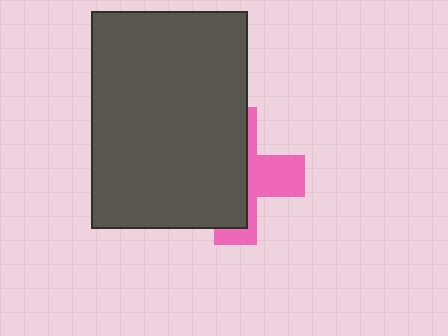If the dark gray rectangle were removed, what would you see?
You would see the complete pink cross.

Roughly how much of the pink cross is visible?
A small part of it is visible (roughly 39%).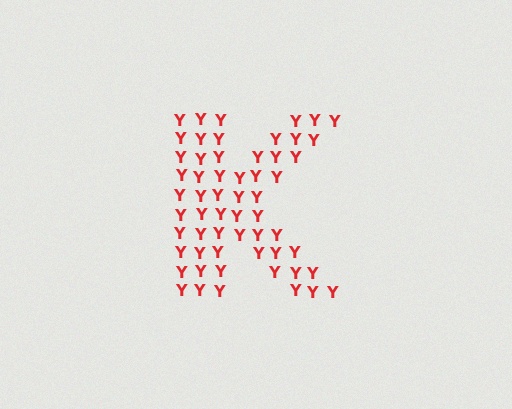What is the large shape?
The large shape is the letter K.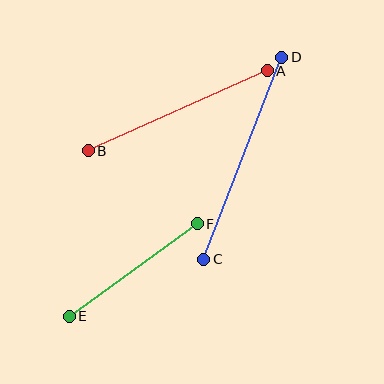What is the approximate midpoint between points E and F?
The midpoint is at approximately (133, 270) pixels.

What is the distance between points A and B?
The distance is approximately 196 pixels.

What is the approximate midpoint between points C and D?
The midpoint is at approximately (243, 158) pixels.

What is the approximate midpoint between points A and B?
The midpoint is at approximately (178, 111) pixels.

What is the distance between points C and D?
The distance is approximately 216 pixels.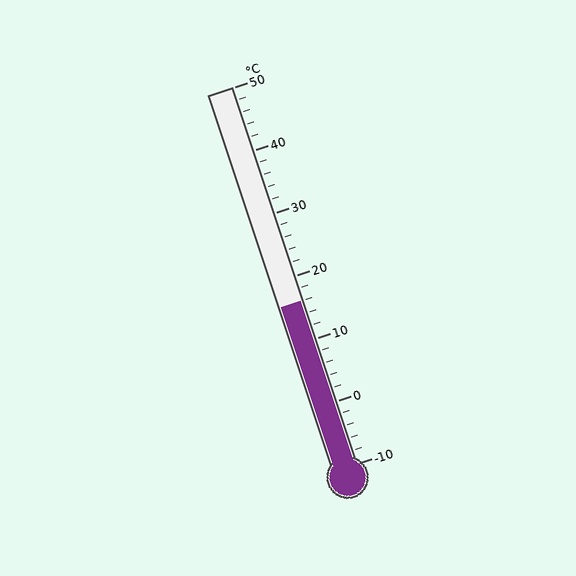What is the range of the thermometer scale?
The thermometer scale ranges from -10°C to 50°C.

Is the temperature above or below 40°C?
The temperature is below 40°C.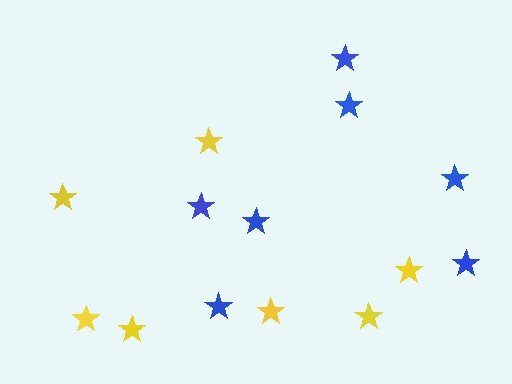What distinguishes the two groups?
There are 2 groups: one group of blue stars (7) and one group of yellow stars (7).